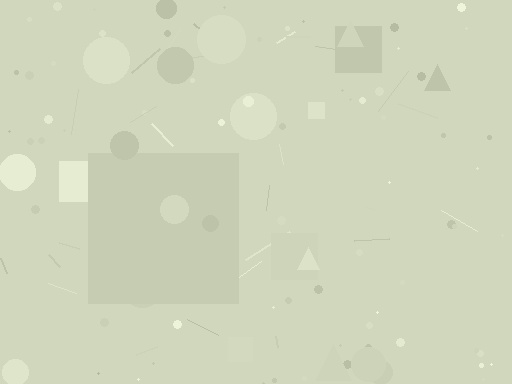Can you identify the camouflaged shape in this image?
The camouflaged shape is a square.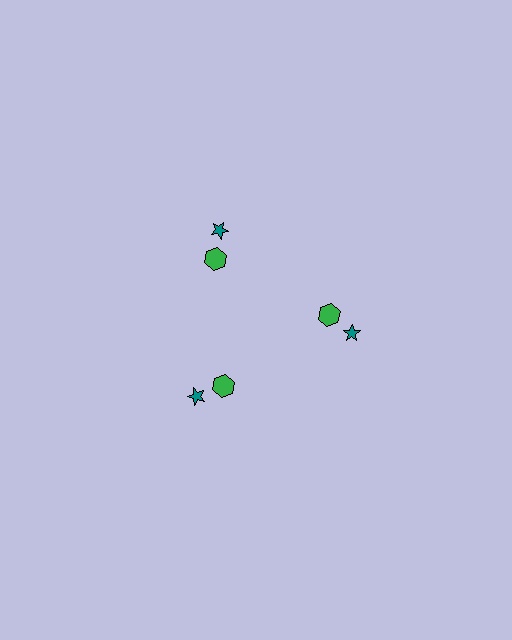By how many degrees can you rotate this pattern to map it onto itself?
The pattern maps onto itself every 120 degrees of rotation.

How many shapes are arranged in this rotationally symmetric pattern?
There are 6 shapes, arranged in 3 groups of 2.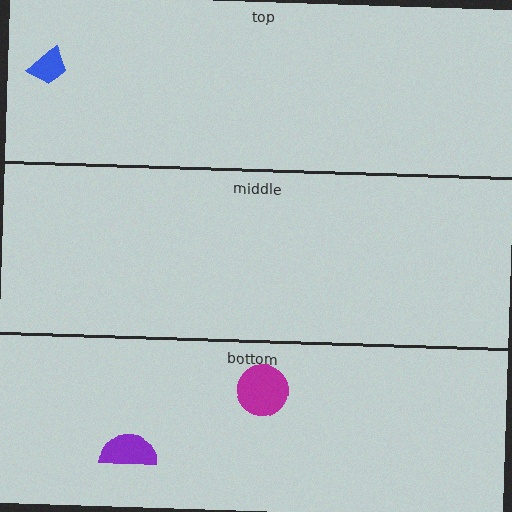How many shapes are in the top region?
1.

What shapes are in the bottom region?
The purple semicircle, the magenta circle.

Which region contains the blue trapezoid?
The top region.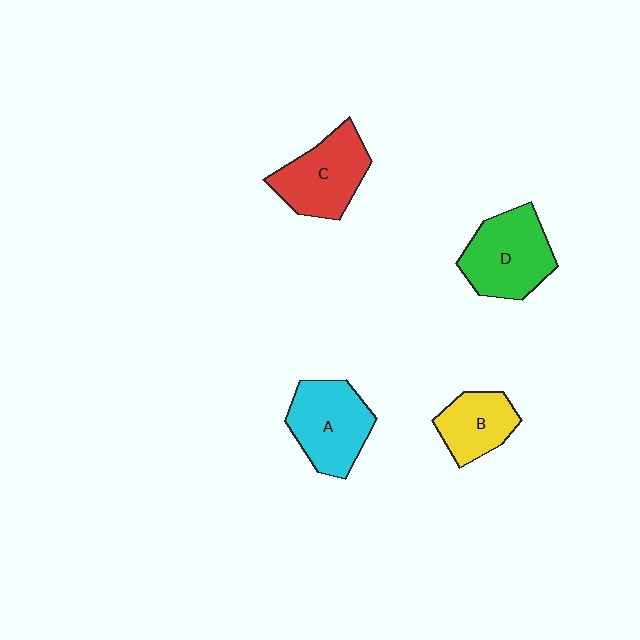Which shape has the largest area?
Shape D (green).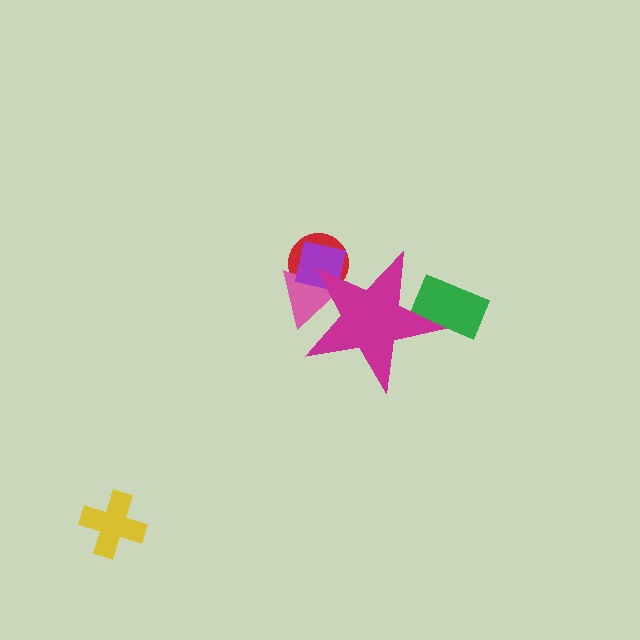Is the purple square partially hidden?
Yes, the purple square is partially hidden behind the magenta star.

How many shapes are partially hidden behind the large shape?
4 shapes are partially hidden.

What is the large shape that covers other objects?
A magenta star.